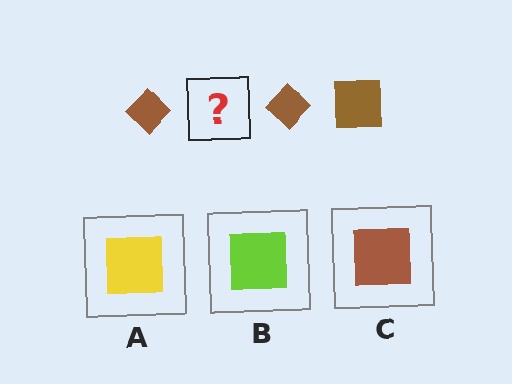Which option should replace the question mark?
Option C.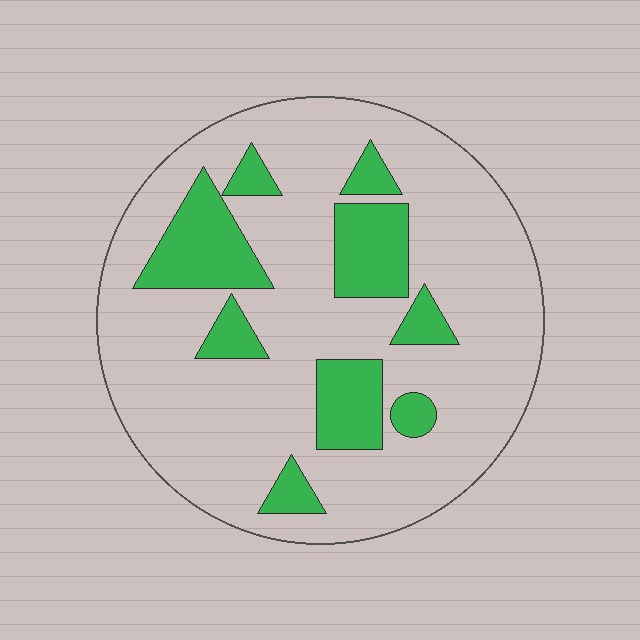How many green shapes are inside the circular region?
9.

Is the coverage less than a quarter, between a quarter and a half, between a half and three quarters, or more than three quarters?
Less than a quarter.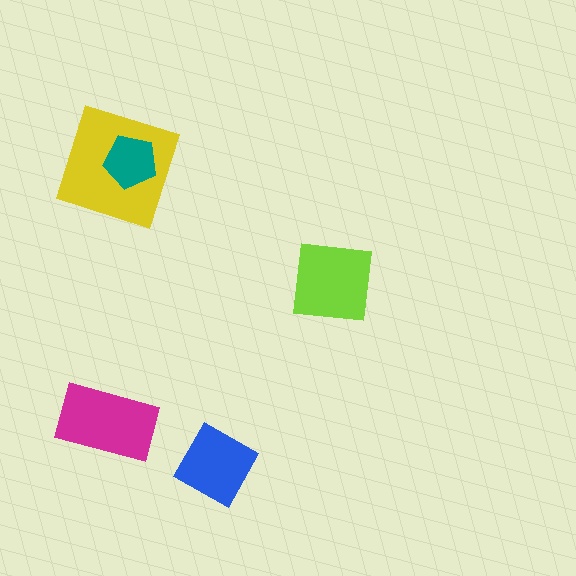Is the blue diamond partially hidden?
No, no other shape covers it.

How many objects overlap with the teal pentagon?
1 object overlaps with the teal pentagon.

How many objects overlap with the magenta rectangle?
0 objects overlap with the magenta rectangle.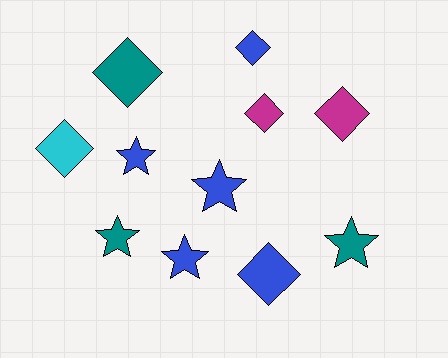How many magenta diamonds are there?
There are 2 magenta diamonds.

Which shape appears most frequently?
Diamond, with 6 objects.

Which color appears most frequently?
Blue, with 5 objects.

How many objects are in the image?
There are 11 objects.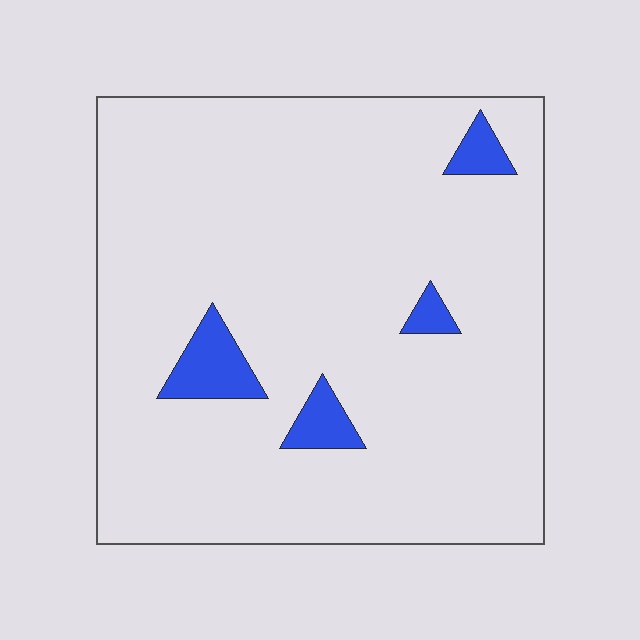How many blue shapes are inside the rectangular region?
4.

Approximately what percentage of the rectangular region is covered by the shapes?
Approximately 5%.